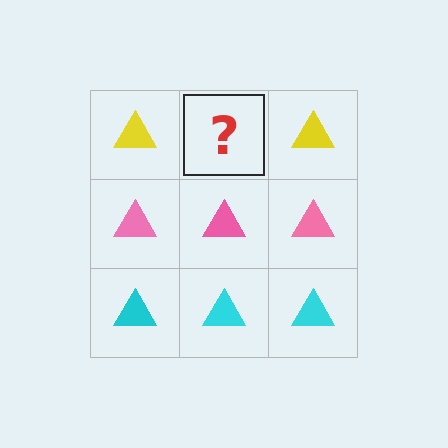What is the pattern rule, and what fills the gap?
The rule is that each row has a consistent color. The gap should be filled with a yellow triangle.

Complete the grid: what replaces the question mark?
The question mark should be replaced with a yellow triangle.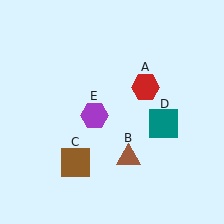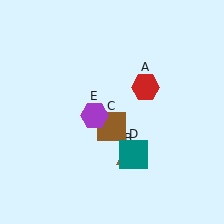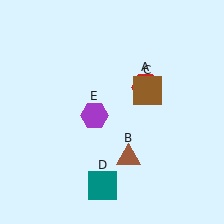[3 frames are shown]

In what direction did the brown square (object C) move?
The brown square (object C) moved up and to the right.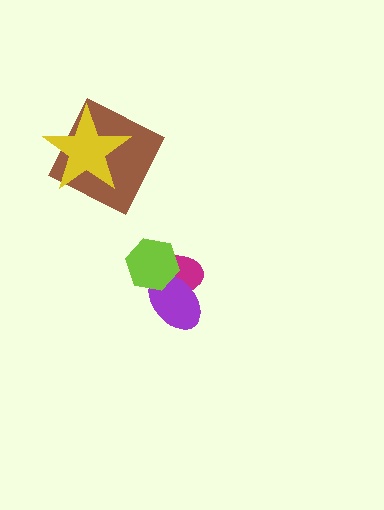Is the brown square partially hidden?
Yes, it is partially covered by another shape.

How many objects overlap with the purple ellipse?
2 objects overlap with the purple ellipse.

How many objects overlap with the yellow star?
1 object overlaps with the yellow star.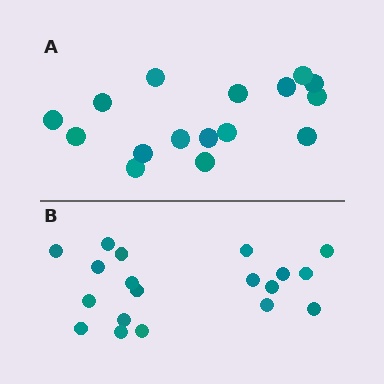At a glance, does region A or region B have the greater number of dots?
Region B (the bottom region) has more dots.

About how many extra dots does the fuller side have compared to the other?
Region B has just a few more — roughly 2 or 3 more dots than region A.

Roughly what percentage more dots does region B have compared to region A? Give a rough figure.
About 20% more.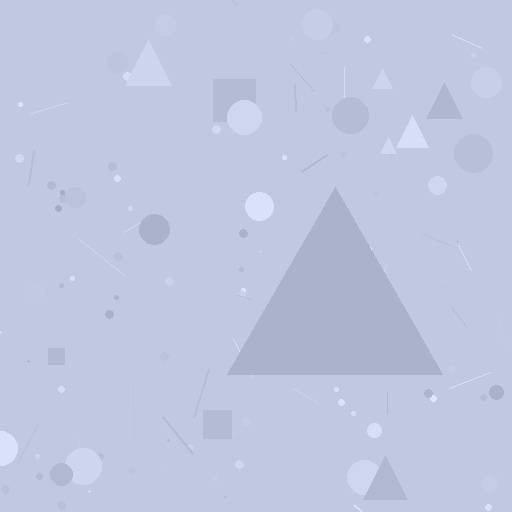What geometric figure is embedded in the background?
A triangle is embedded in the background.